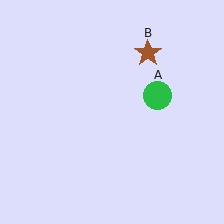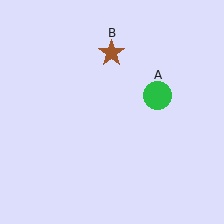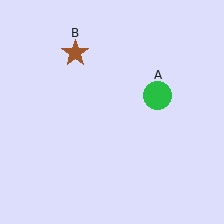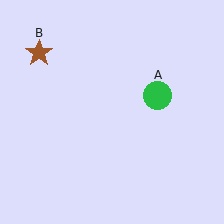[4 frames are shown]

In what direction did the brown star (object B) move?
The brown star (object B) moved left.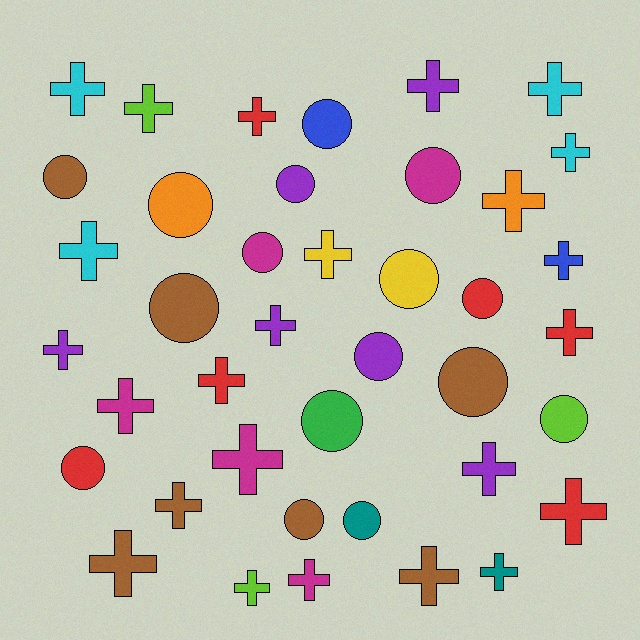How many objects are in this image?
There are 40 objects.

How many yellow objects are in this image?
There are 2 yellow objects.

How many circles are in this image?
There are 16 circles.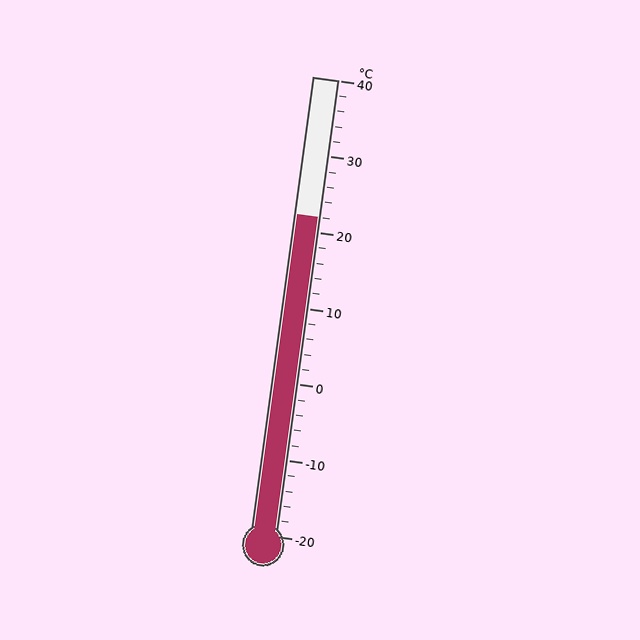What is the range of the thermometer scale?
The thermometer scale ranges from -20°C to 40°C.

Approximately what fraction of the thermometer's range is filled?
The thermometer is filled to approximately 70% of its range.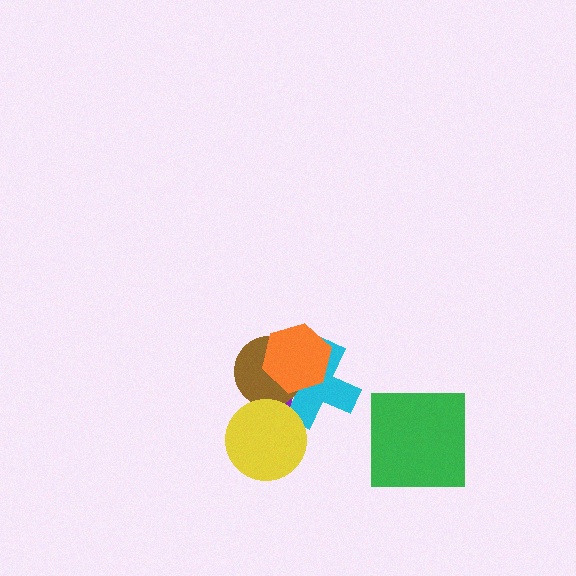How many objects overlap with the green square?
0 objects overlap with the green square.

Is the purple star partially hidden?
Yes, it is partially covered by another shape.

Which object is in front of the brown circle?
The orange hexagon is in front of the brown circle.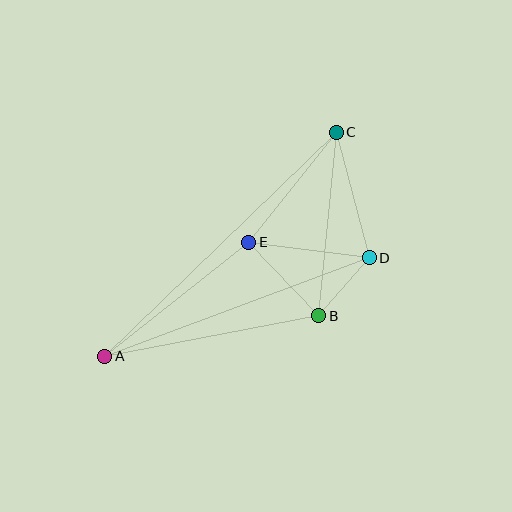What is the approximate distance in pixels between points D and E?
The distance between D and E is approximately 121 pixels.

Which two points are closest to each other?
Points B and D are closest to each other.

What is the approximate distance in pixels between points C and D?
The distance between C and D is approximately 130 pixels.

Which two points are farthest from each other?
Points A and C are farthest from each other.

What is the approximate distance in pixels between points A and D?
The distance between A and D is approximately 282 pixels.